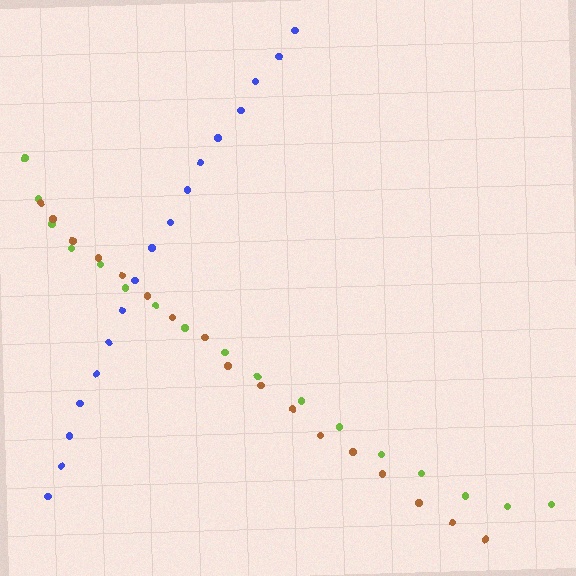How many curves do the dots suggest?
There are 3 distinct paths.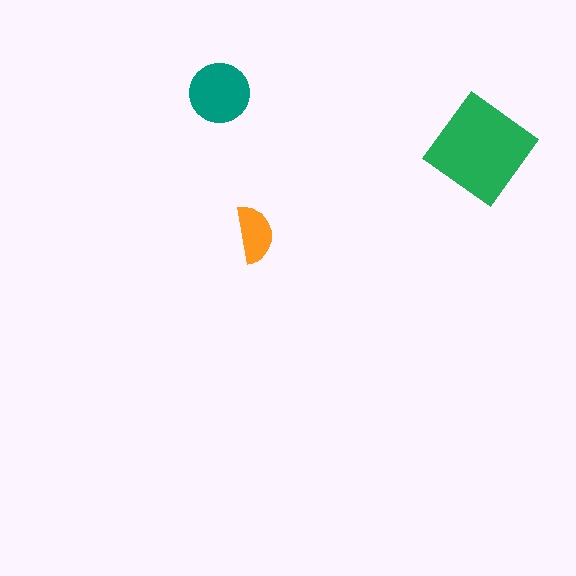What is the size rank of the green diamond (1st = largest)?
1st.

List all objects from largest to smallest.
The green diamond, the teal circle, the orange semicircle.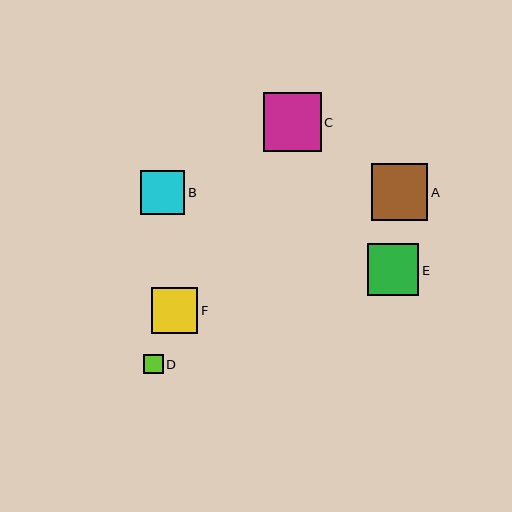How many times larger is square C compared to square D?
Square C is approximately 3.0 times the size of square D.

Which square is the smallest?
Square D is the smallest with a size of approximately 19 pixels.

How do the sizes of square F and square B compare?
Square F and square B are approximately the same size.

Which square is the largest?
Square C is the largest with a size of approximately 58 pixels.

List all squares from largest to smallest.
From largest to smallest: C, A, E, F, B, D.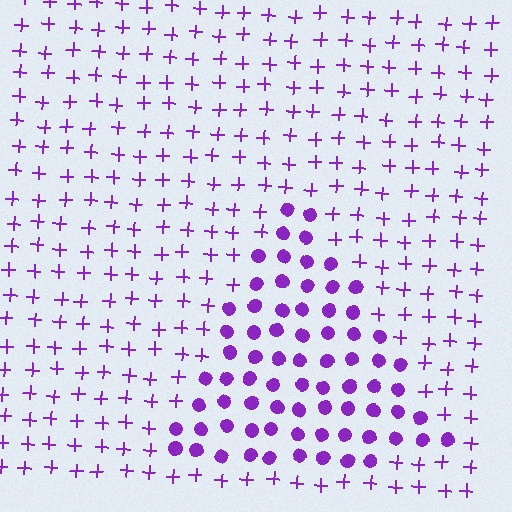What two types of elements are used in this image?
The image uses circles inside the triangle region and plus signs outside it.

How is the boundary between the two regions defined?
The boundary is defined by a change in element shape: circles inside vs. plus signs outside. All elements share the same color and spacing.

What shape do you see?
I see a triangle.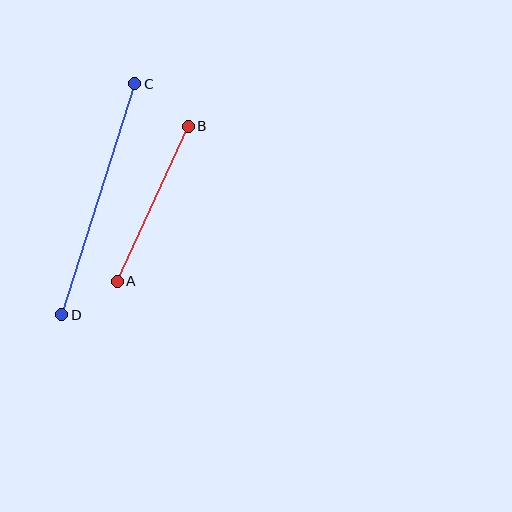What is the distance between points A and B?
The distance is approximately 170 pixels.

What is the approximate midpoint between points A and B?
The midpoint is at approximately (153, 204) pixels.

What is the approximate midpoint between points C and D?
The midpoint is at approximately (98, 199) pixels.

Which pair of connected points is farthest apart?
Points C and D are farthest apart.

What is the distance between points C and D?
The distance is approximately 242 pixels.